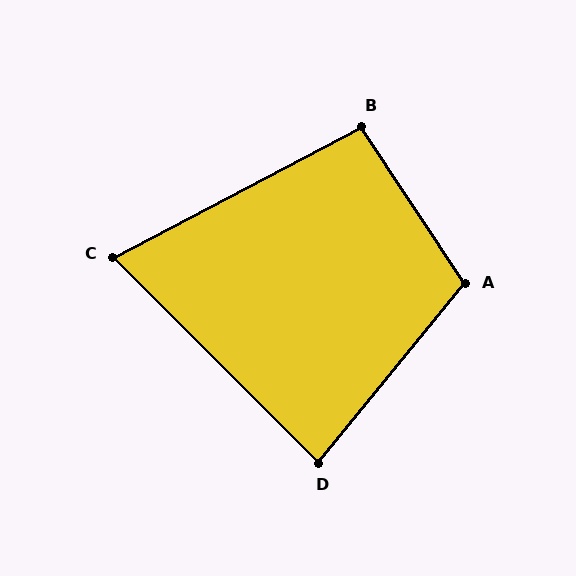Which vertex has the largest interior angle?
A, at approximately 107 degrees.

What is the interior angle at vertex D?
Approximately 84 degrees (acute).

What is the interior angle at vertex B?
Approximately 96 degrees (obtuse).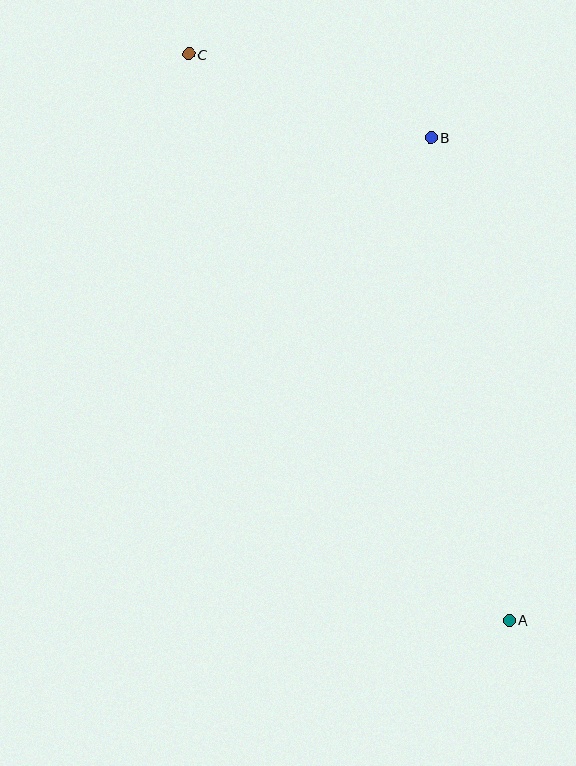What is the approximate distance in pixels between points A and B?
The distance between A and B is approximately 489 pixels.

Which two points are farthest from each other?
Points A and C are farthest from each other.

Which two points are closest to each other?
Points B and C are closest to each other.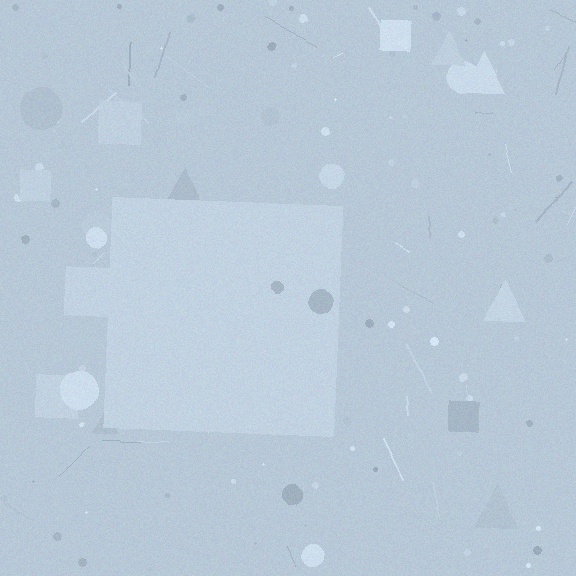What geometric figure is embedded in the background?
A square is embedded in the background.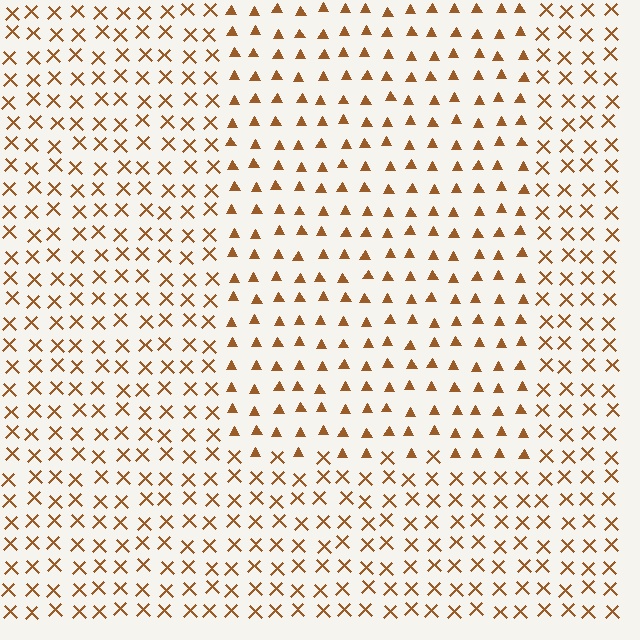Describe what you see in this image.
The image is filled with small brown elements arranged in a uniform grid. A rectangle-shaped region contains triangles, while the surrounding area contains X marks. The boundary is defined purely by the change in element shape.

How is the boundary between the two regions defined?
The boundary is defined by a change in element shape: triangles inside vs. X marks outside. All elements share the same color and spacing.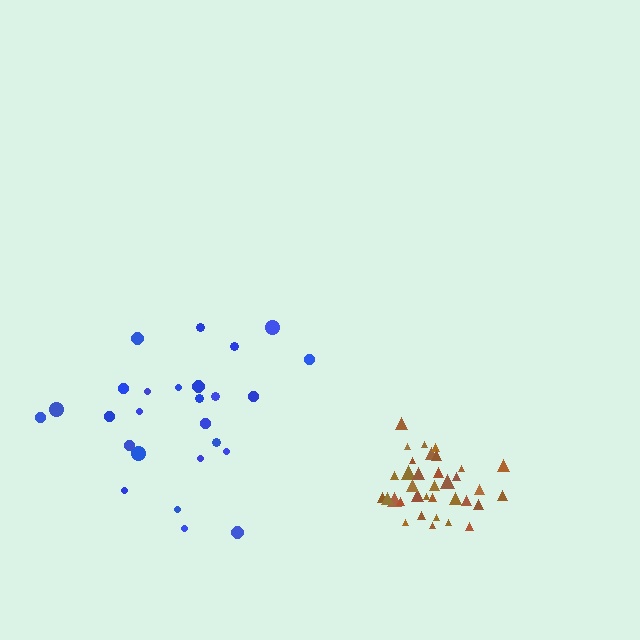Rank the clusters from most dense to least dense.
brown, blue.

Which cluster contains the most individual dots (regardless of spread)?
Brown (35).